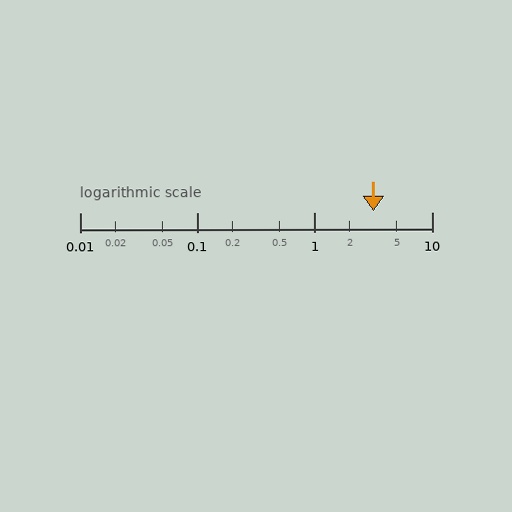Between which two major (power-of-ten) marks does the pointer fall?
The pointer is between 1 and 10.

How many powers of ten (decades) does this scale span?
The scale spans 3 decades, from 0.01 to 10.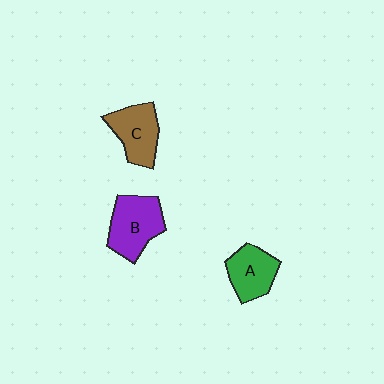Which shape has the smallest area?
Shape A (green).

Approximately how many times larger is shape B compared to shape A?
Approximately 1.3 times.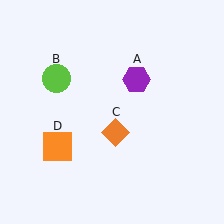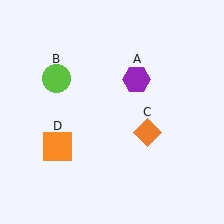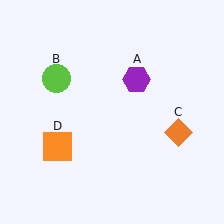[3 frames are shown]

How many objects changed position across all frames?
1 object changed position: orange diamond (object C).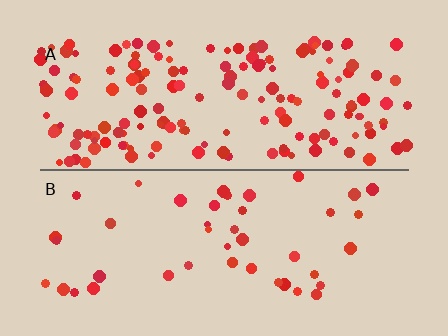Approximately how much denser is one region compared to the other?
Approximately 3.6× — region A over region B.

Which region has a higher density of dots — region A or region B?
A (the top).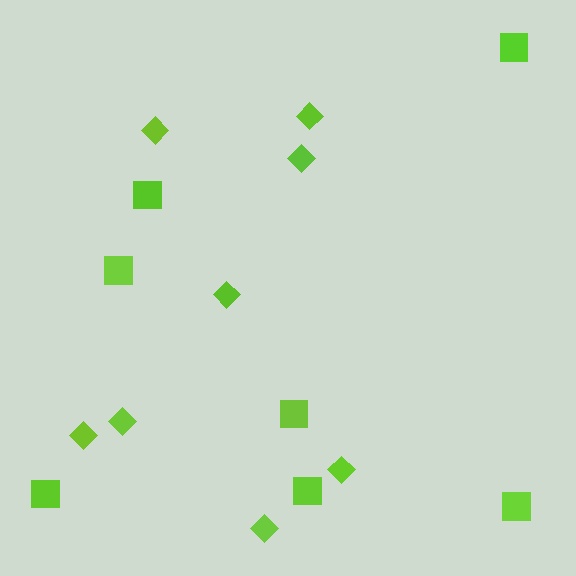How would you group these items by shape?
There are 2 groups: one group of squares (7) and one group of diamonds (8).